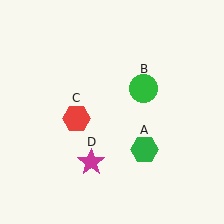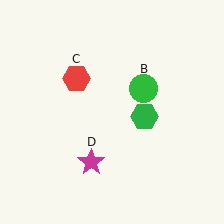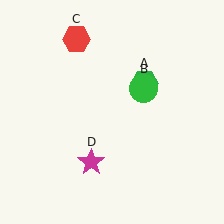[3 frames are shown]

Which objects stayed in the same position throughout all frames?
Green circle (object B) and magenta star (object D) remained stationary.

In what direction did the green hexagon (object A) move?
The green hexagon (object A) moved up.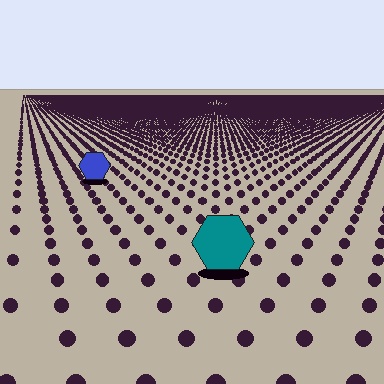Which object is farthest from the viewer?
The blue hexagon is farthest from the viewer. It appears smaller and the ground texture around it is denser.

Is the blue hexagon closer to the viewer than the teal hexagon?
No. The teal hexagon is closer — you can tell from the texture gradient: the ground texture is coarser near it.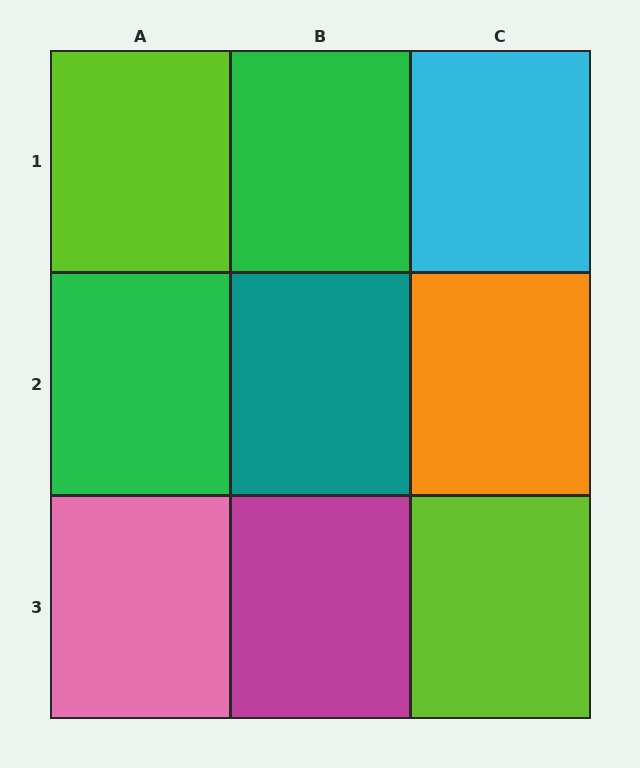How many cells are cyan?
1 cell is cyan.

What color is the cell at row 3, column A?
Pink.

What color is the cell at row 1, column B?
Green.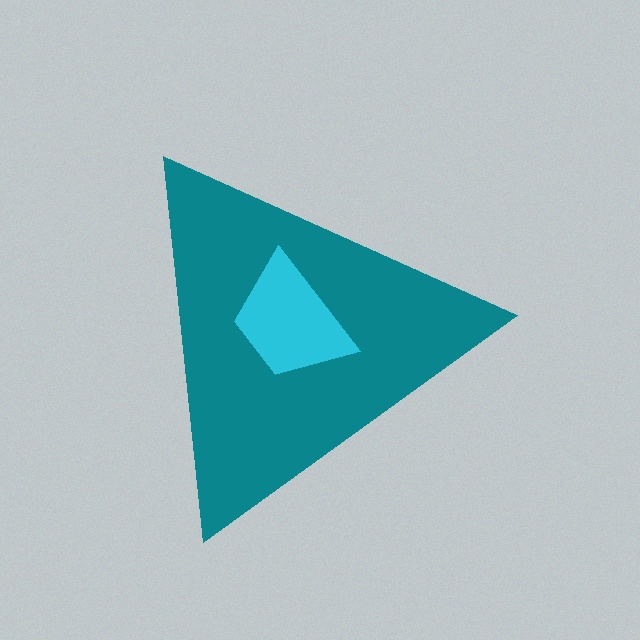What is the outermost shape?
The teal triangle.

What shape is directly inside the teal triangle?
The cyan trapezoid.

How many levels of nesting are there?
2.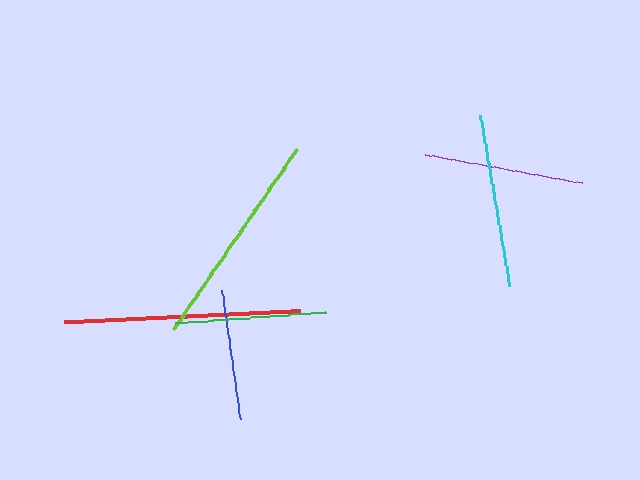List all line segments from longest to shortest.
From longest to shortest: red, lime, cyan, purple, green, blue.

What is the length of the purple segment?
The purple segment is approximately 159 pixels long.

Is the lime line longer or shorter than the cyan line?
The lime line is longer than the cyan line.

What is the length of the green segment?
The green segment is approximately 151 pixels long.